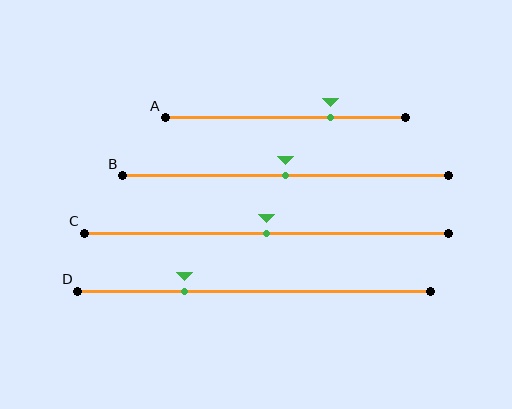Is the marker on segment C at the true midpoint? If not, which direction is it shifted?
Yes, the marker on segment C is at the true midpoint.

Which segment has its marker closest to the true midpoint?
Segment B has its marker closest to the true midpoint.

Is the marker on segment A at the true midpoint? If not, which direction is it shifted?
No, the marker on segment A is shifted to the right by about 19% of the segment length.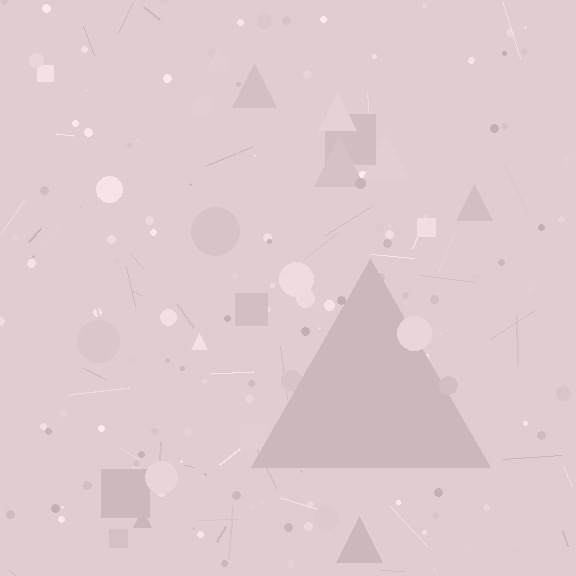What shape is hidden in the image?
A triangle is hidden in the image.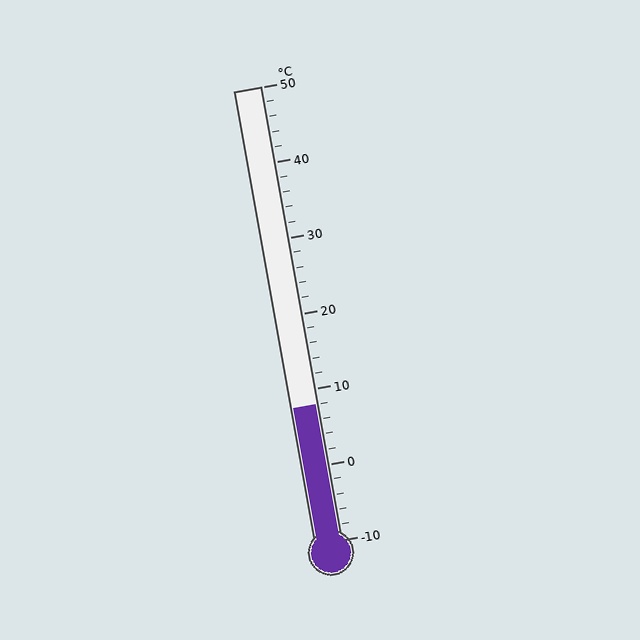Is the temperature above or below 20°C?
The temperature is below 20°C.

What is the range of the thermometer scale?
The thermometer scale ranges from -10°C to 50°C.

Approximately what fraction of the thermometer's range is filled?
The thermometer is filled to approximately 30% of its range.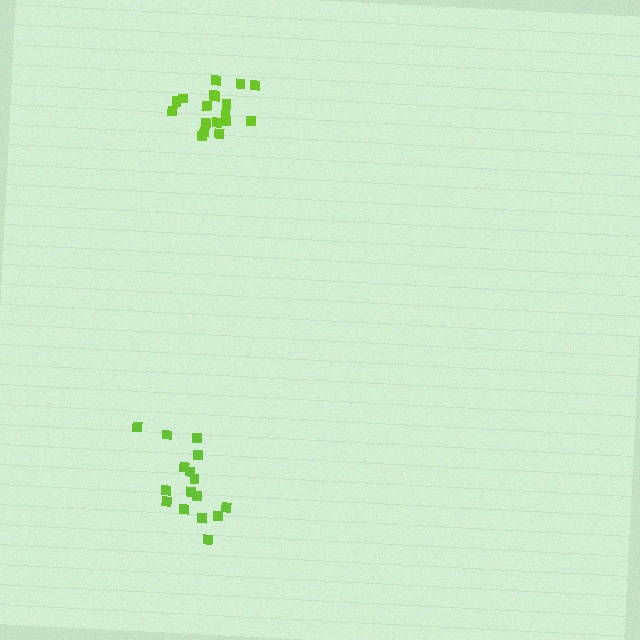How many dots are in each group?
Group 1: 16 dots, Group 2: 18 dots (34 total).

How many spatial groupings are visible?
There are 2 spatial groupings.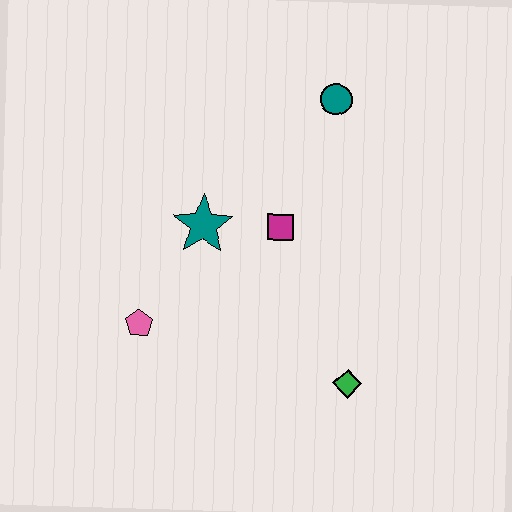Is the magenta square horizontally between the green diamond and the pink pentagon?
Yes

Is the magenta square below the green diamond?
No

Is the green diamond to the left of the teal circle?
No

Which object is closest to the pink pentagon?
The teal star is closest to the pink pentagon.